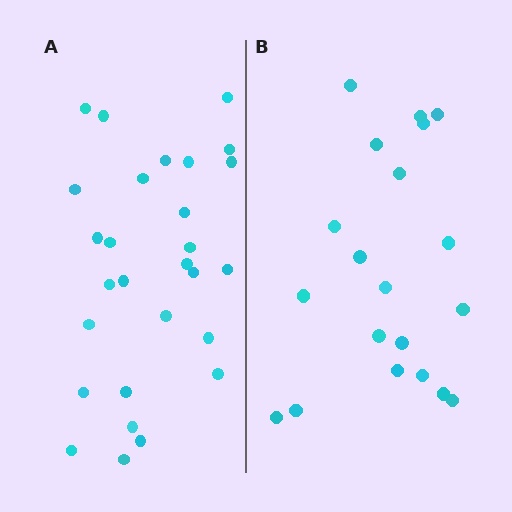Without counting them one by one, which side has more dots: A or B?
Region A (the left region) has more dots.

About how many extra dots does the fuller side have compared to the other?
Region A has roughly 8 or so more dots than region B.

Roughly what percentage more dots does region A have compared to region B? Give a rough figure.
About 40% more.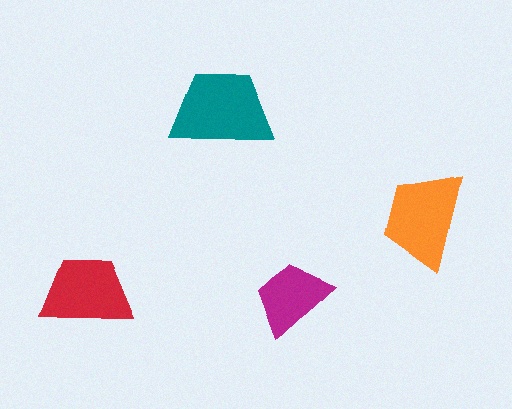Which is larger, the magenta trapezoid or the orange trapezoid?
The orange one.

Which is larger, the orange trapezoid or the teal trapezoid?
The teal one.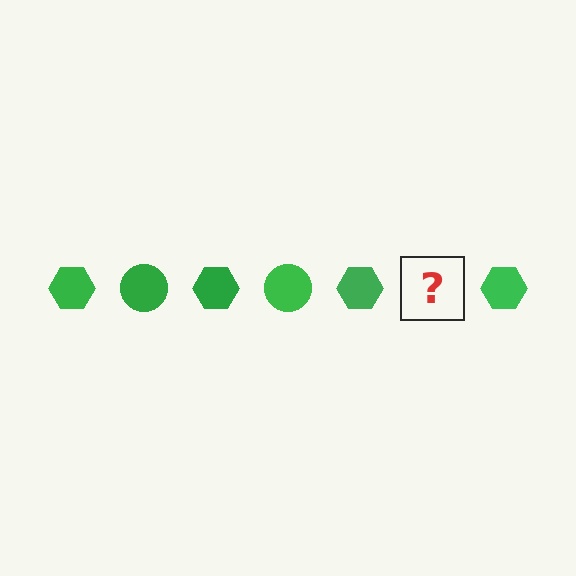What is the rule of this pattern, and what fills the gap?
The rule is that the pattern cycles through hexagon, circle shapes in green. The gap should be filled with a green circle.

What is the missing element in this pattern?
The missing element is a green circle.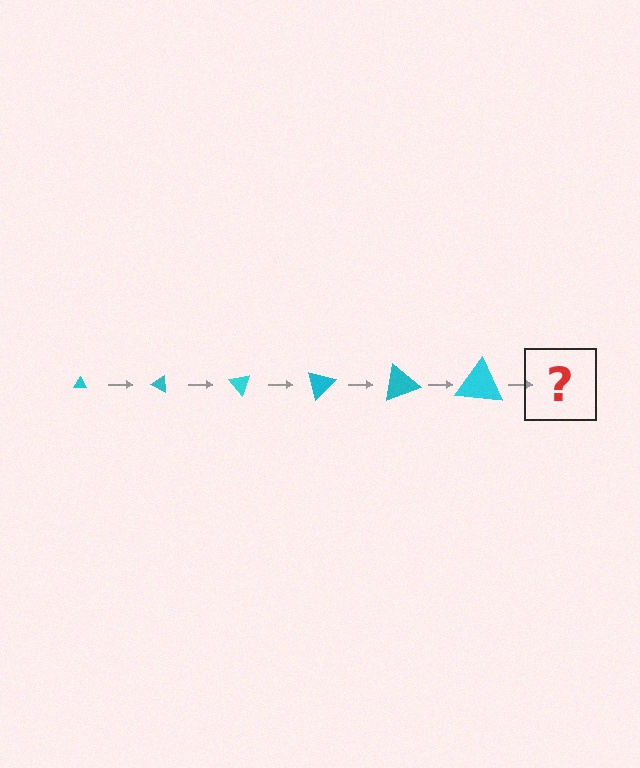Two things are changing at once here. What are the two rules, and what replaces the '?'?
The two rules are that the triangle grows larger each step and it rotates 25 degrees each step. The '?' should be a triangle, larger than the previous one and rotated 150 degrees from the start.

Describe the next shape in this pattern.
It should be a triangle, larger than the previous one and rotated 150 degrees from the start.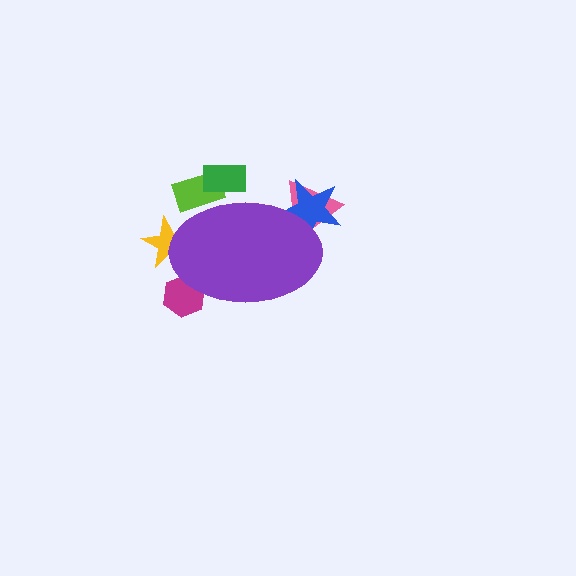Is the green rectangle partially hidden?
Yes, the green rectangle is partially hidden behind the purple ellipse.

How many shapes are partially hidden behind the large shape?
6 shapes are partially hidden.